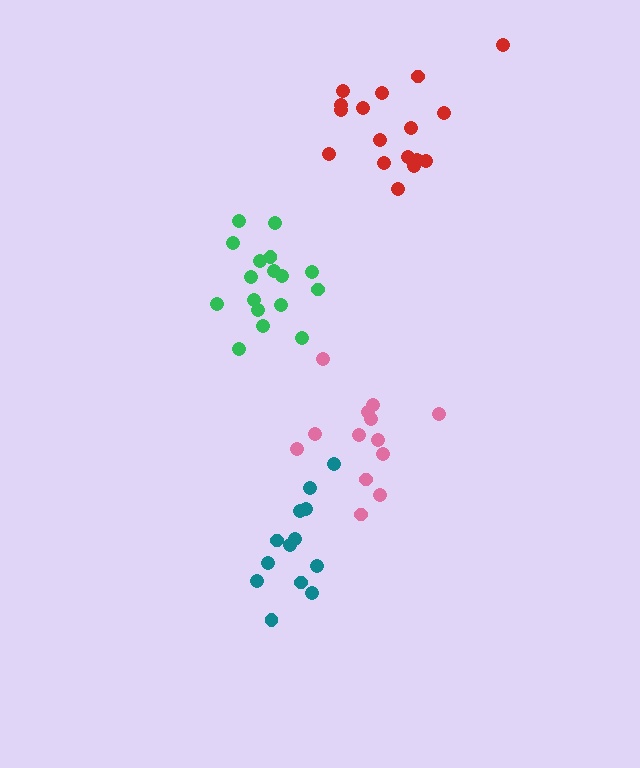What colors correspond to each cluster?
The clusters are colored: green, red, pink, teal.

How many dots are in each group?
Group 1: 17 dots, Group 2: 17 dots, Group 3: 13 dots, Group 4: 13 dots (60 total).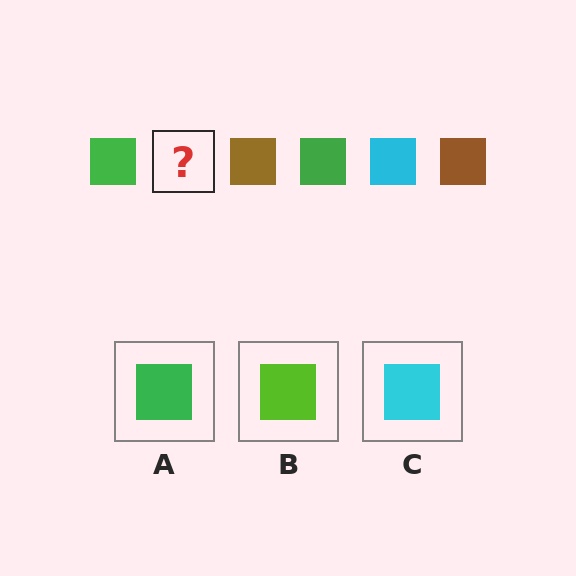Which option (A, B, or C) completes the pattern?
C.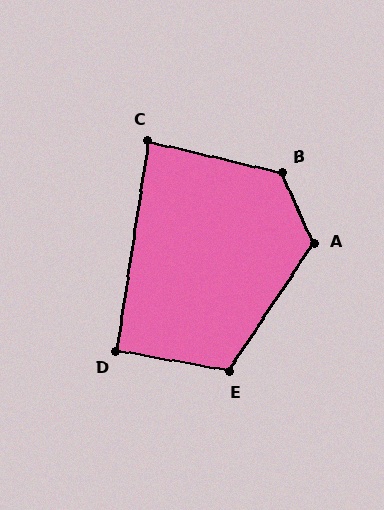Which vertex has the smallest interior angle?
C, at approximately 86 degrees.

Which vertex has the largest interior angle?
B, at approximately 127 degrees.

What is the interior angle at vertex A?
Approximately 123 degrees (obtuse).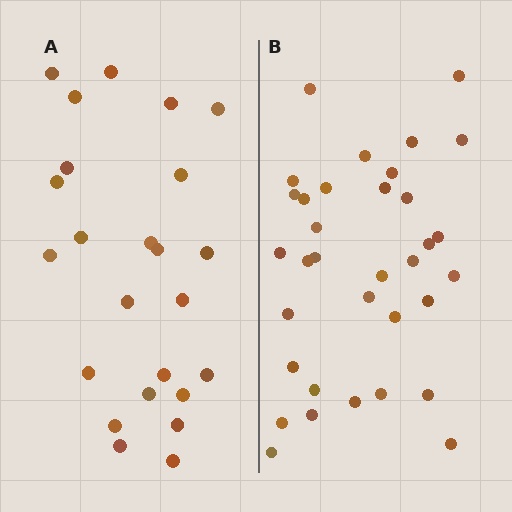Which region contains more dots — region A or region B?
Region B (the right region) has more dots.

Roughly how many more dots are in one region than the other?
Region B has roughly 10 or so more dots than region A.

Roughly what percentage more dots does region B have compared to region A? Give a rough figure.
About 40% more.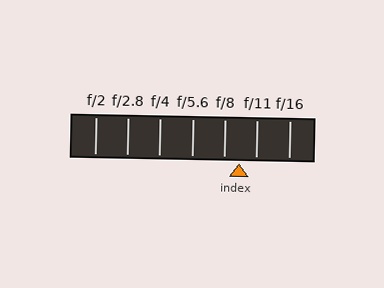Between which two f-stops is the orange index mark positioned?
The index mark is between f/8 and f/11.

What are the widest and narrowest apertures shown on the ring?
The widest aperture shown is f/2 and the narrowest is f/16.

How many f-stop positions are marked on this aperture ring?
There are 7 f-stop positions marked.